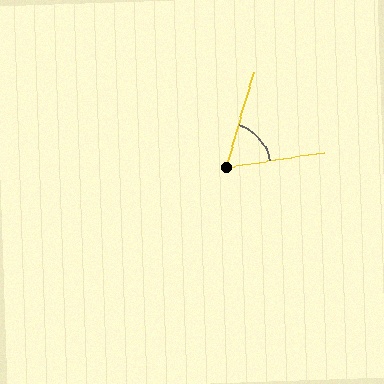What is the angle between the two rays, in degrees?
Approximately 65 degrees.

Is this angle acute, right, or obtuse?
It is acute.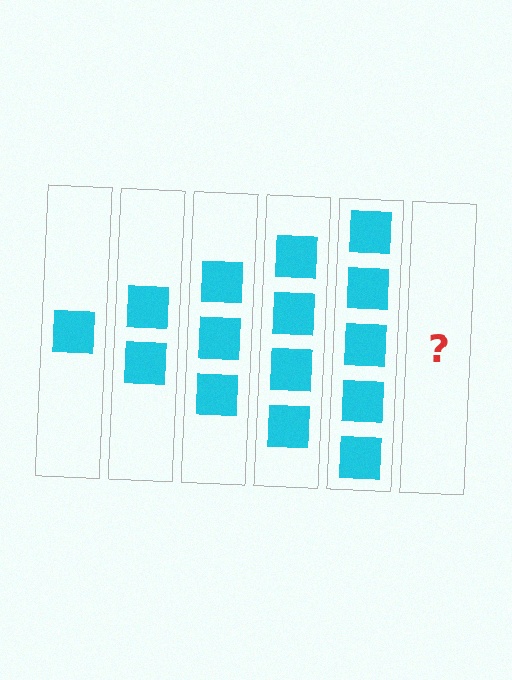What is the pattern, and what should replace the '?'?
The pattern is that each step adds one more square. The '?' should be 6 squares.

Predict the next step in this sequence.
The next step is 6 squares.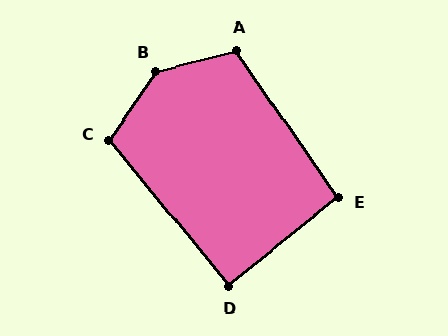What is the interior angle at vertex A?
Approximately 110 degrees (obtuse).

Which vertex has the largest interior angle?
B, at approximately 139 degrees.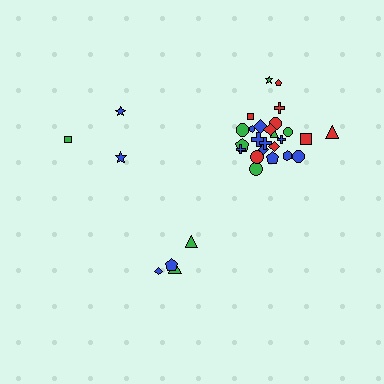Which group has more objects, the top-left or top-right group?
The top-right group.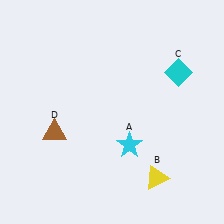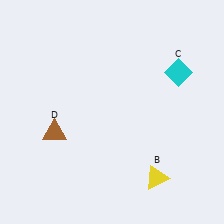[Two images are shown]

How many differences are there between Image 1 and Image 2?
There is 1 difference between the two images.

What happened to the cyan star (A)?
The cyan star (A) was removed in Image 2. It was in the bottom-right area of Image 1.